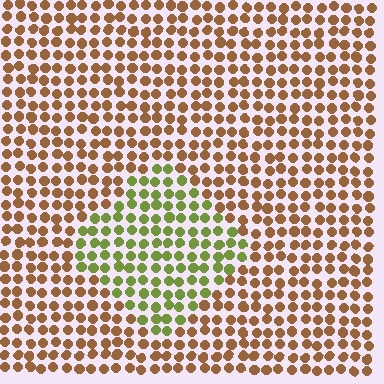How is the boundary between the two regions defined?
The boundary is defined purely by a slight shift in hue (about 58 degrees). Spacing, size, and orientation are identical on both sides.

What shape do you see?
I see a diamond.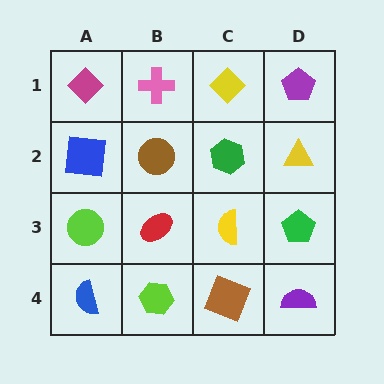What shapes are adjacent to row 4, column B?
A red ellipse (row 3, column B), a blue semicircle (row 4, column A), a brown square (row 4, column C).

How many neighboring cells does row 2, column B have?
4.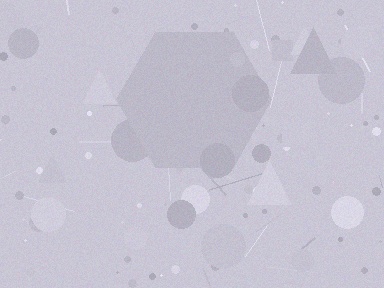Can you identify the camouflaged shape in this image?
The camouflaged shape is a hexagon.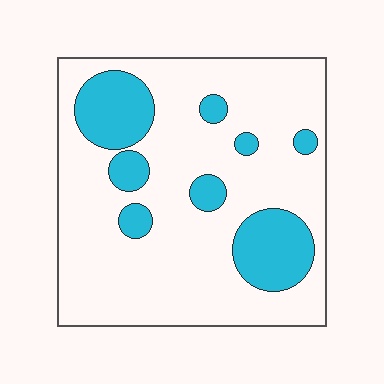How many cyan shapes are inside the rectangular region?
8.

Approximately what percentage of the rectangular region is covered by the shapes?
Approximately 20%.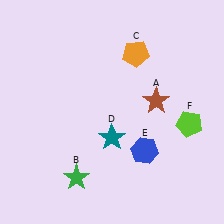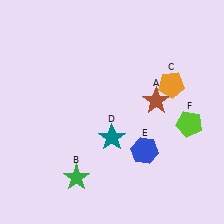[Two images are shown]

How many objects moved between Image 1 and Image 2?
1 object moved between the two images.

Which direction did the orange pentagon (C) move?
The orange pentagon (C) moved right.